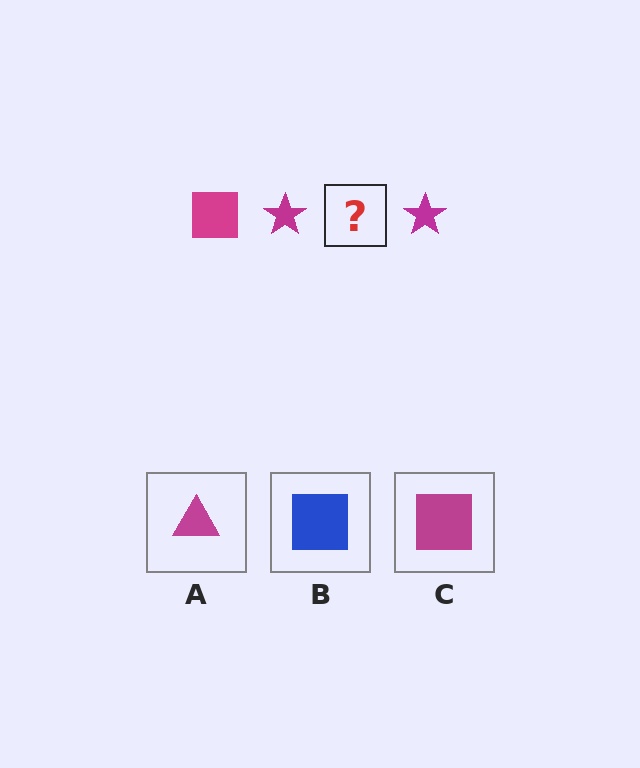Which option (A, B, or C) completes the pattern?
C.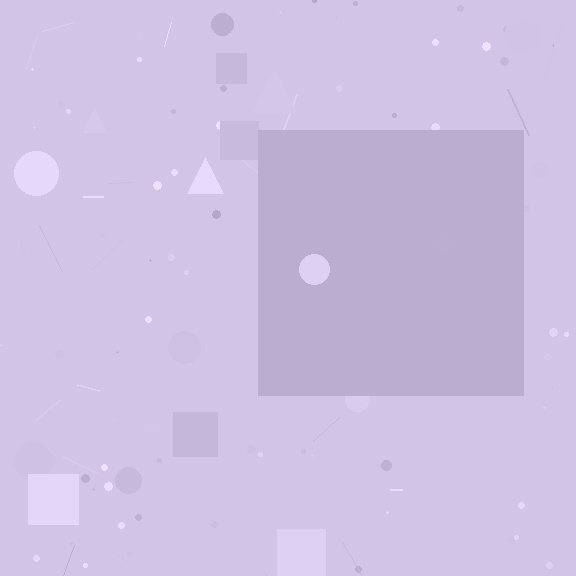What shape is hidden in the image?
A square is hidden in the image.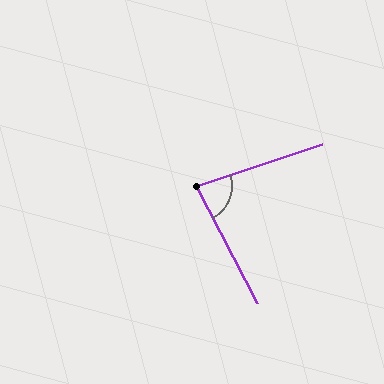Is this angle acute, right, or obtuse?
It is acute.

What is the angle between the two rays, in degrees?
Approximately 81 degrees.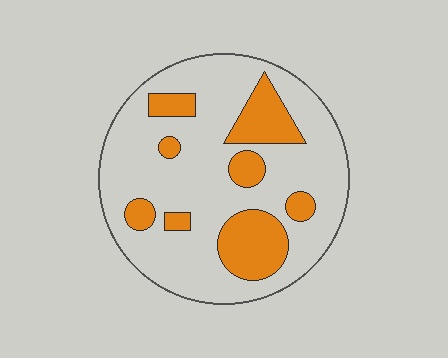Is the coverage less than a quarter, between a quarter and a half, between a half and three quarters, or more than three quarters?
Less than a quarter.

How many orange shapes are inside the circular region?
8.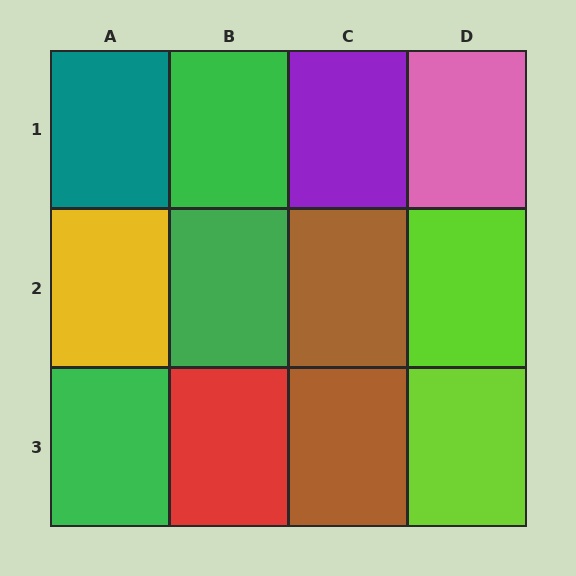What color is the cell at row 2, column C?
Brown.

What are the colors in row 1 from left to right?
Teal, green, purple, pink.